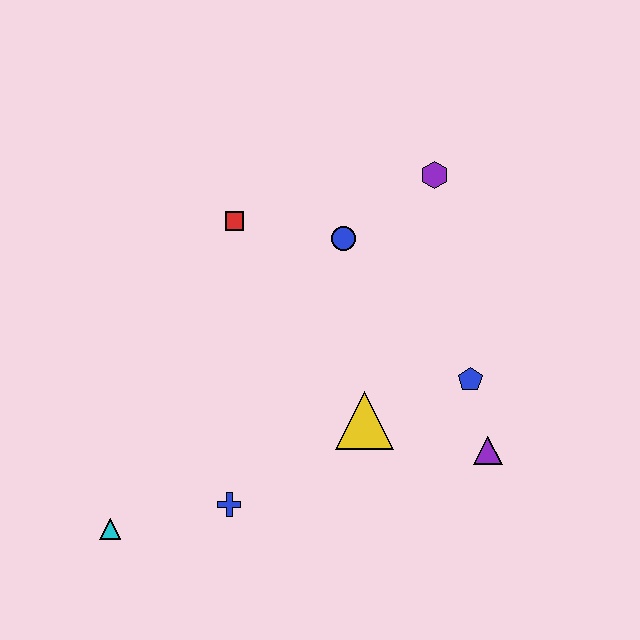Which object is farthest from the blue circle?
The cyan triangle is farthest from the blue circle.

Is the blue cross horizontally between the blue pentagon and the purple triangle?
No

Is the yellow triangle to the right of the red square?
Yes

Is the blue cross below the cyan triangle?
No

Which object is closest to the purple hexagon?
The blue circle is closest to the purple hexagon.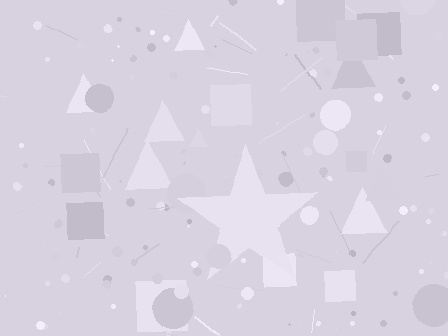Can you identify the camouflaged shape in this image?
The camouflaged shape is a star.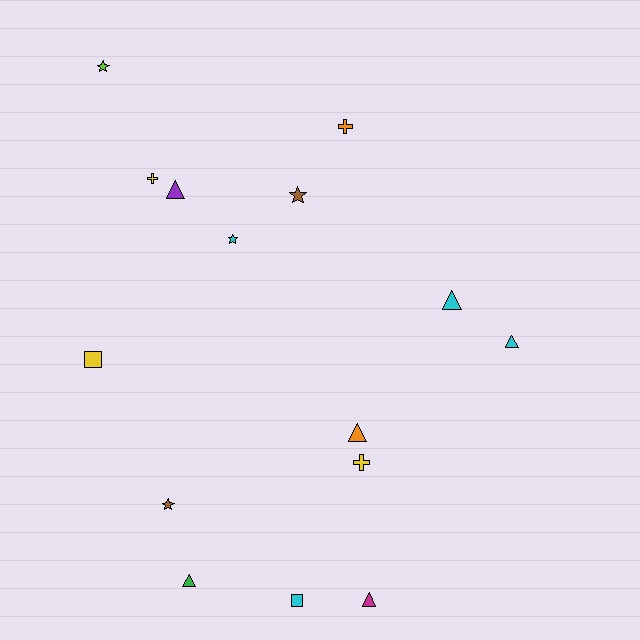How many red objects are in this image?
There are no red objects.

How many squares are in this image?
There are 2 squares.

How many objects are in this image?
There are 15 objects.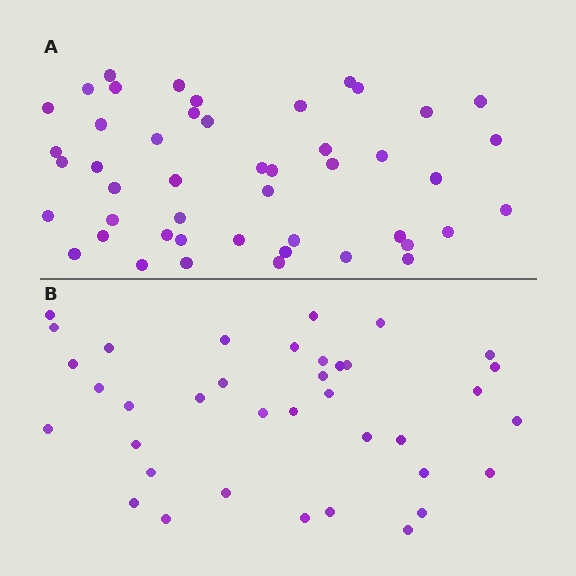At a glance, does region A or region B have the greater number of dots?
Region A (the top region) has more dots.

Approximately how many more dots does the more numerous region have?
Region A has roughly 10 or so more dots than region B.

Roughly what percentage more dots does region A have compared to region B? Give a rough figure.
About 25% more.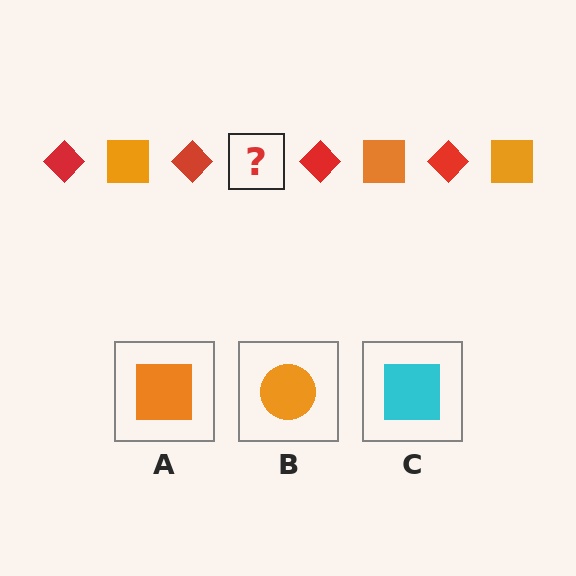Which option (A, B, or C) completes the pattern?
A.